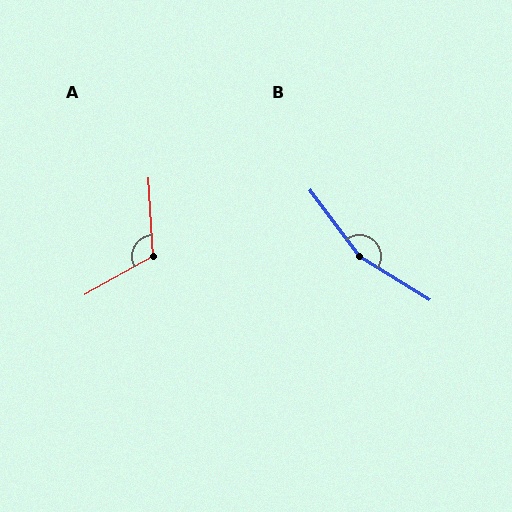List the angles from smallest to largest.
A (115°), B (158°).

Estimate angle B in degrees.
Approximately 158 degrees.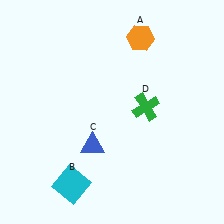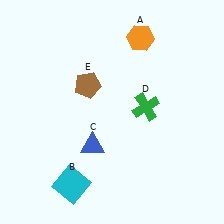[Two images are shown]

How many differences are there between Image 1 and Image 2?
There is 1 difference between the two images.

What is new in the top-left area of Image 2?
A brown pentagon (E) was added in the top-left area of Image 2.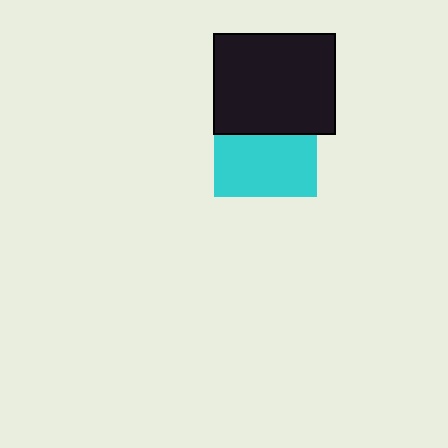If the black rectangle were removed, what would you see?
You would see the complete cyan square.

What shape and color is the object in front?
The object in front is a black rectangle.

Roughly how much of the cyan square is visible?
About half of it is visible (roughly 61%).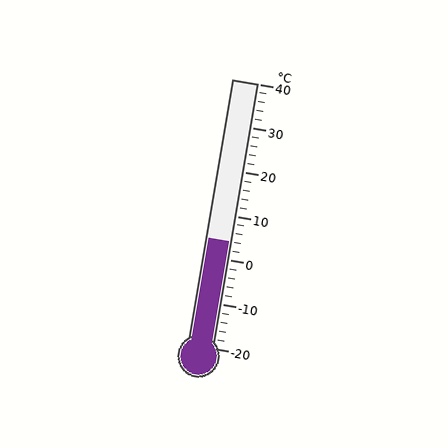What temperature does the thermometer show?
The thermometer shows approximately 4°C.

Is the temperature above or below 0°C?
The temperature is above 0°C.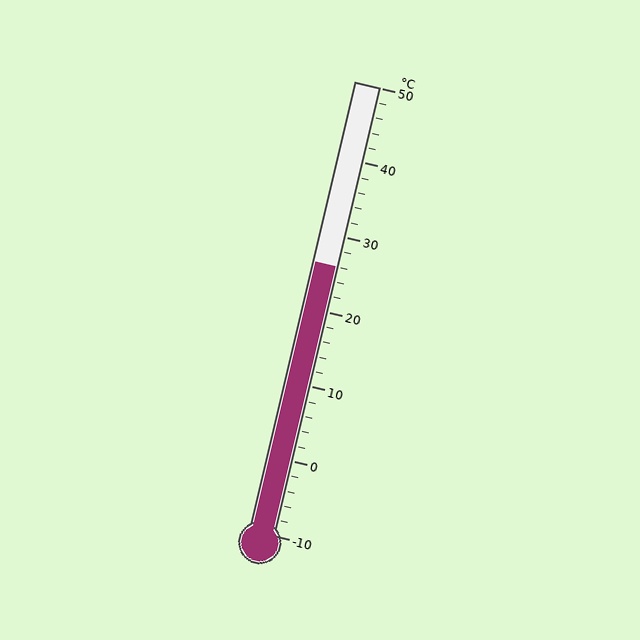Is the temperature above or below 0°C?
The temperature is above 0°C.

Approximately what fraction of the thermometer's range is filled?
The thermometer is filled to approximately 60% of its range.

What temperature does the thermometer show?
The thermometer shows approximately 26°C.